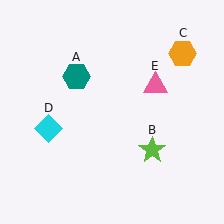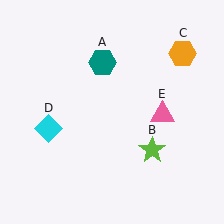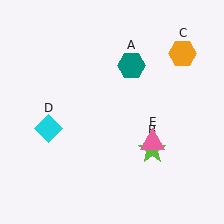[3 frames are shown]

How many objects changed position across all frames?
2 objects changed position: teal hexagon (object A), pink triangle (object E).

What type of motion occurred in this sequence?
The teal hexagon (object A), pink triangle (object E) rotated clockwise around the center of the scene.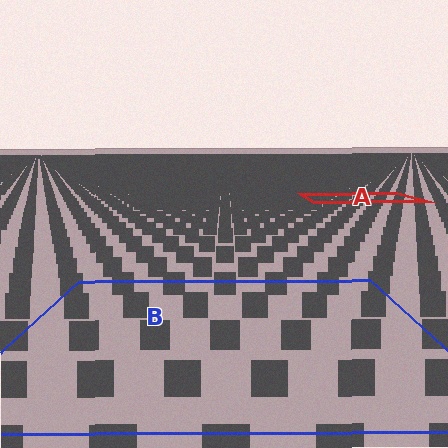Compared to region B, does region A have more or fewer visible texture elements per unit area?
Region A has more texture elements per unit area — they are packed more densely because it is farther away.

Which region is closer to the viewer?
Region B is closer. The texture elements there are larger and more spread out.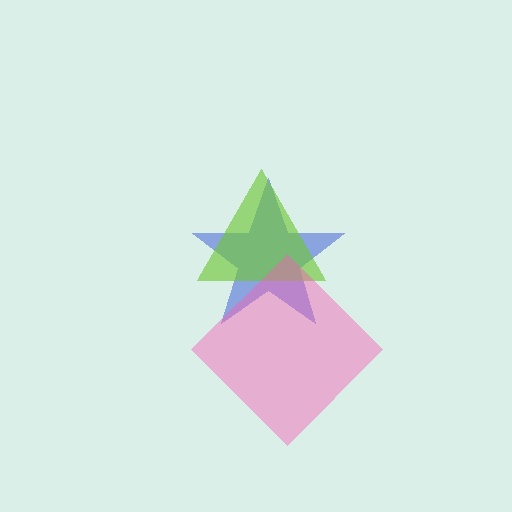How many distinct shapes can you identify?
There are 3 distinct shapes: a blue star, a lime triangle, a pink diamond.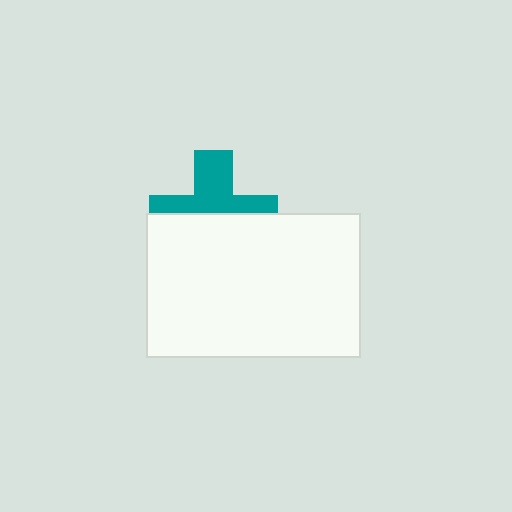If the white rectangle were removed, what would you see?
You would see the complete teal cross.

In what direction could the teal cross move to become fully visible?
The teal cross could move up. That would shift it out from behind the white rectangle entirely.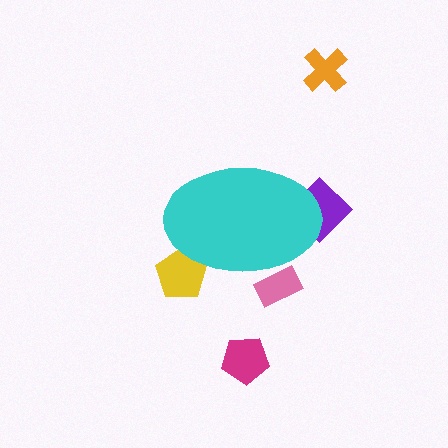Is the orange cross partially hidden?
No, the orange cross is fully visible.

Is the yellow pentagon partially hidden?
Yes, the yellow pentagon is partially hidden behind the cyan ellipse.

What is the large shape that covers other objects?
A cyan ellipse.